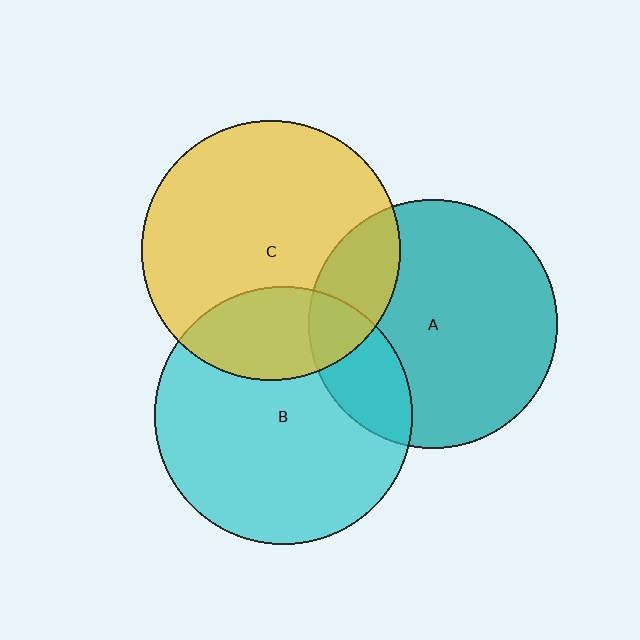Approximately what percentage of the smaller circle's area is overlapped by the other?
Approximately 25%.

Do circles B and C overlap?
Yes.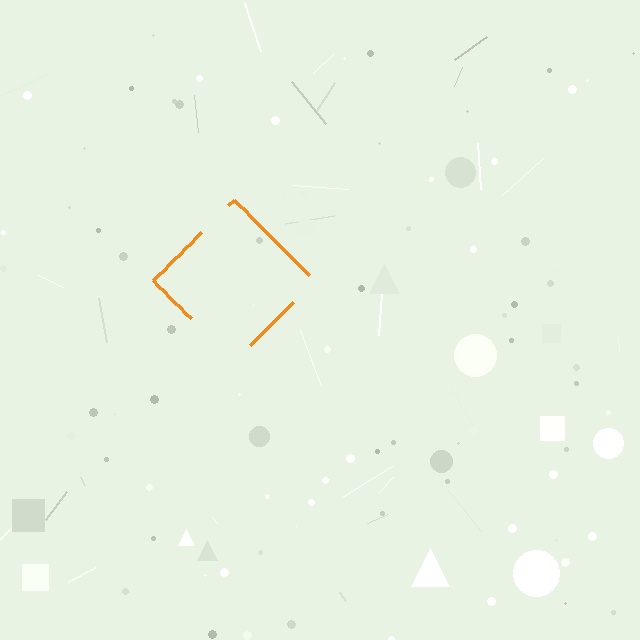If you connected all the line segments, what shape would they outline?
They would outline a diamond.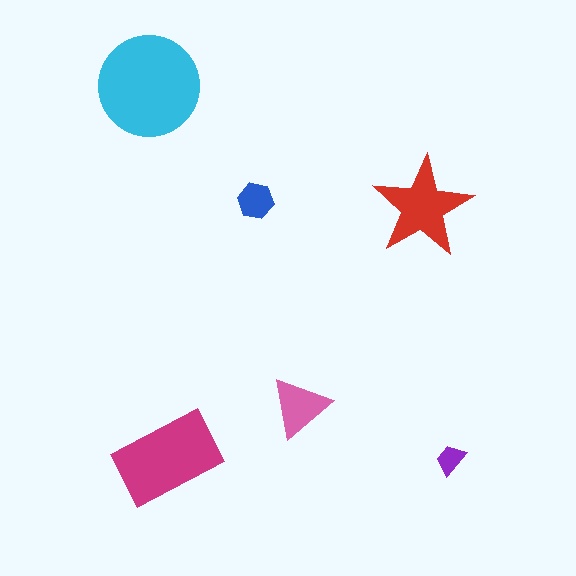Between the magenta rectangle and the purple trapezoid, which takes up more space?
The magenta rectangle.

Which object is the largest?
The cyan circle.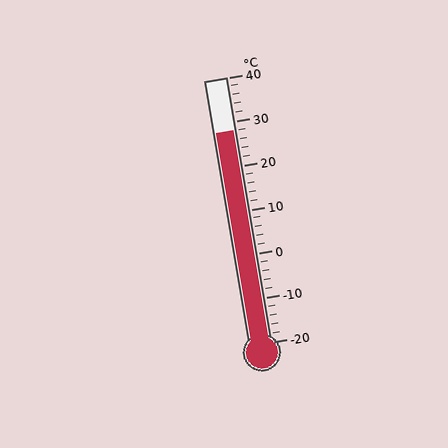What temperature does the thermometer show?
The thermometer shows approximately 28°C.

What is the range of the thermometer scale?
The thermometer scale ranges from -20°C to 40°C.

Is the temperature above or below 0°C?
The temperature is above 0°C.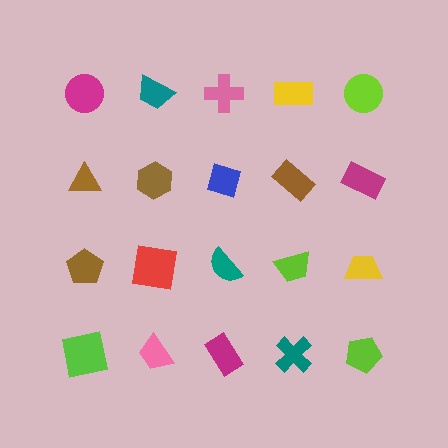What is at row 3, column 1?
A brown pentagon.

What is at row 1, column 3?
A pink cross.